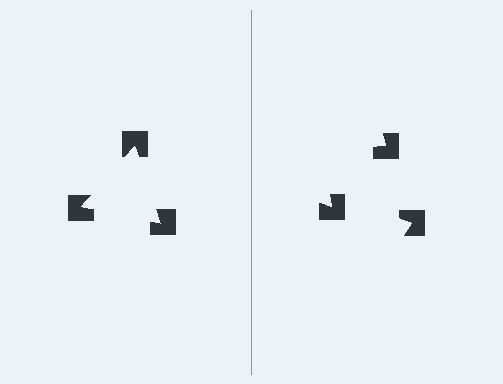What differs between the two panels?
The notched squares are positioned identically on both sides; only the wedge orientations differ. On the left they align to a triangle; on the right they are misaligned.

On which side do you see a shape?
An illusory triangle appears on the left side. On the right side the wedge cuts are rotated, so no coherent shape forms.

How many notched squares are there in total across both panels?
6 — 3 on each side.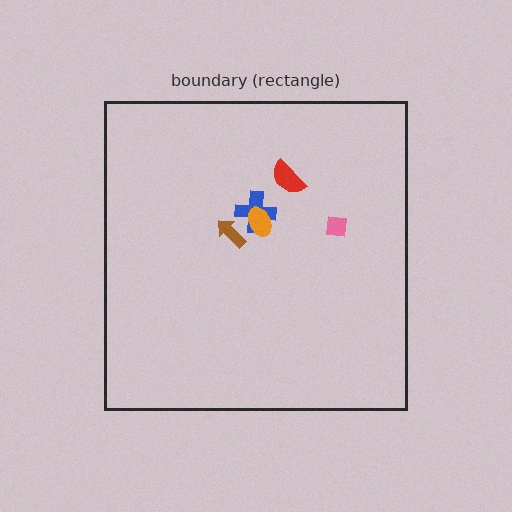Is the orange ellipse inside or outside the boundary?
Inside.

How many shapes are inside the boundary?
5 inside, 0 outside.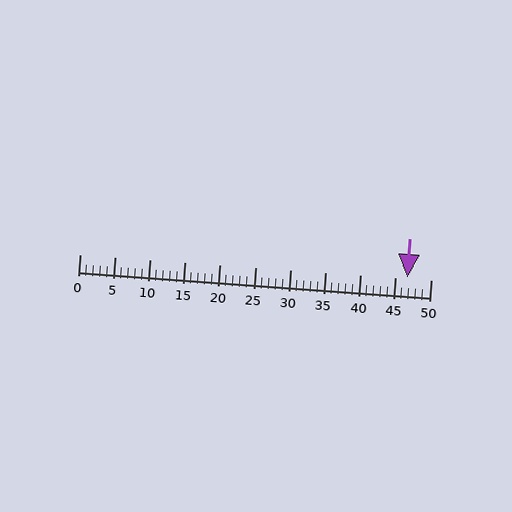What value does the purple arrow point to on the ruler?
The purple arrow points to approximately 47.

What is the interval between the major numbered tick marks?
The major tick marks are spaced 5 units apart.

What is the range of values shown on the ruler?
The ruler shows values from 0 to 50.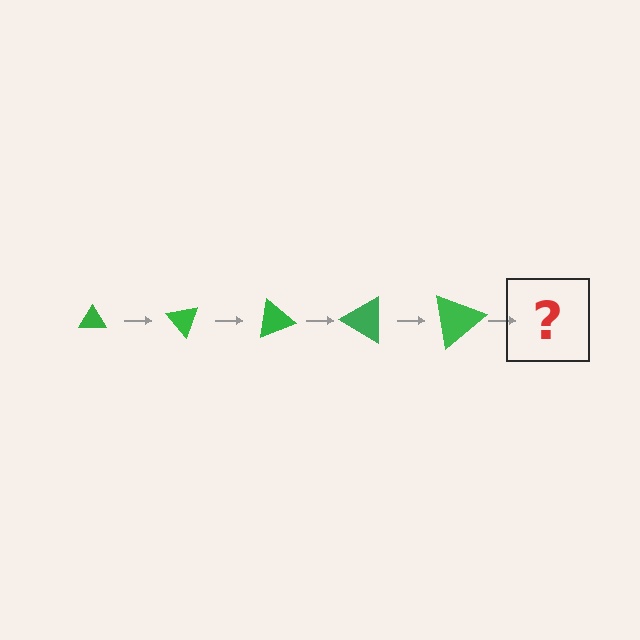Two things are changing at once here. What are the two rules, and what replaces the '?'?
The two rules are that the triangle grows larger each step and it rotates 50 degrees each step. The '?' should be a triangle, larger than the previous one and rotated 250 degrees from the start.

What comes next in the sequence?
The next element should be a triangle, larger than the previous one and rotated 250 degrees from the start.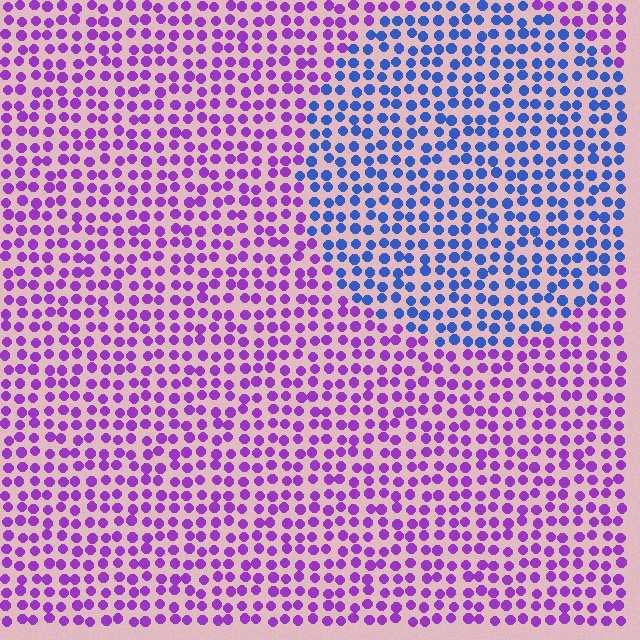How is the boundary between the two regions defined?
The boundary is defined purely by a slight shift in hue (about 59 degrees). Spacing, size, and orientation are identical on both sides.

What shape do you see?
I see a circle.